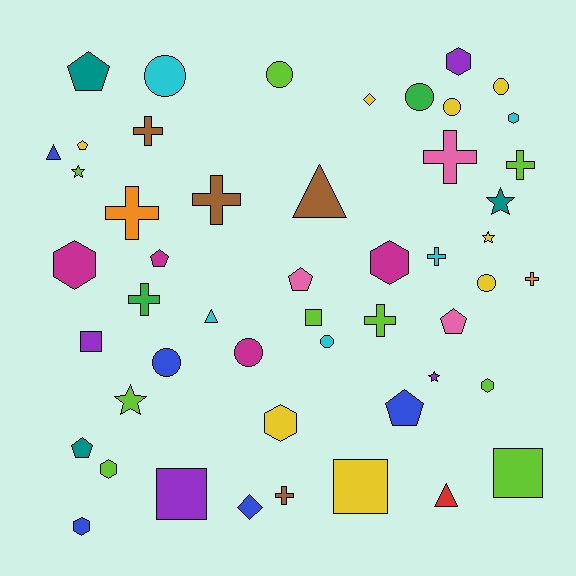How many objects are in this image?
There are 50 objects.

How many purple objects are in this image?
There are 4 purple objects.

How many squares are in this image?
There are 5 squares.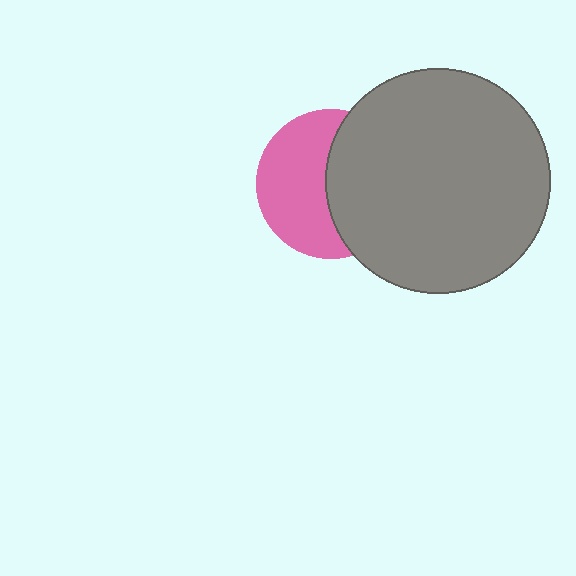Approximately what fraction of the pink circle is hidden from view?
Roughly 48% of the pink circle is hidden behind the gray circle.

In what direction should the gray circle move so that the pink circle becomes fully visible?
The gray circle should move right. That is the shortest direction to clear the overlap and leave the pink circle fully visible.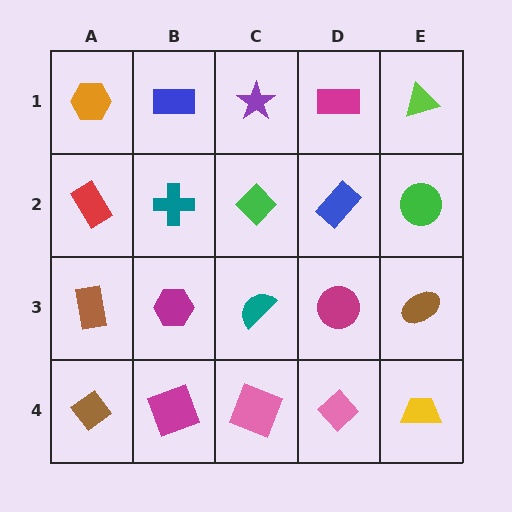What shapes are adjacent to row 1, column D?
A blue rectangle (row 2, column D), a purple star (row 1, column C), a lime triangle (row 1, column E).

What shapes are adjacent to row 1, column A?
A red rectangle (row 2, column A), a blue rectangle (row 1, column B).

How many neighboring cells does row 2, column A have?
3.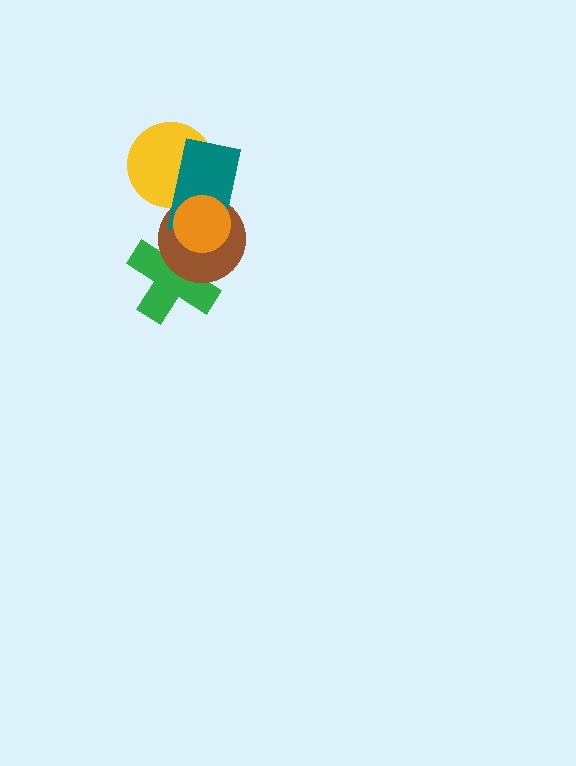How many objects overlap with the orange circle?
3 objects overlap with the orange circle.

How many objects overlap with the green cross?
2 objects overlap with the green cross.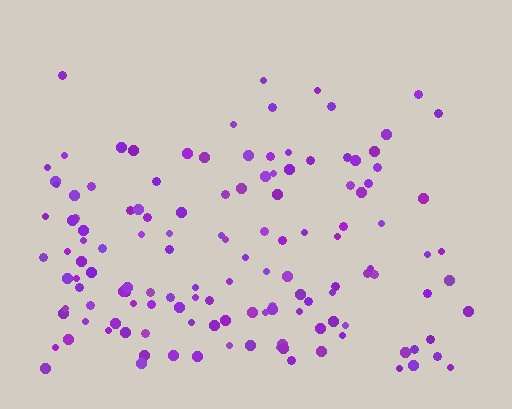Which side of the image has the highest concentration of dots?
The bottom.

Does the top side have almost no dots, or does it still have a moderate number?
Still a moderate number, just noticeably fewer than the bottom.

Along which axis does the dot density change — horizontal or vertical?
Vertical.